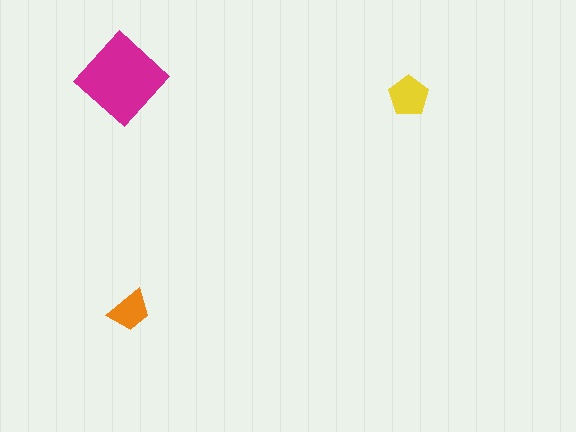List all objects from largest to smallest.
The magenta diamond, the yellow pentagon, the orange trapezoid.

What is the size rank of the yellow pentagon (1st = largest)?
2nd.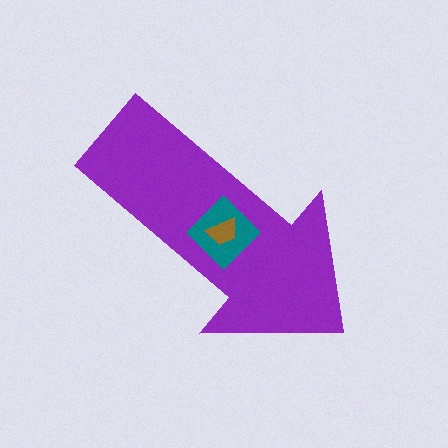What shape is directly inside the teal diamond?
The brown trapezoid.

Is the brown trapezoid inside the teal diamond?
Yes.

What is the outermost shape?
The purple arrow.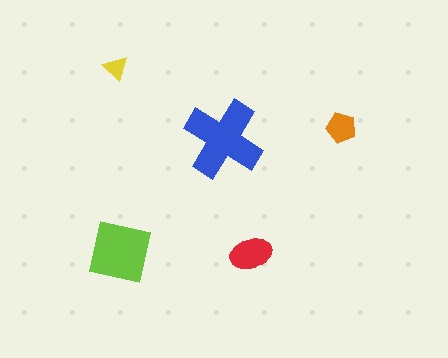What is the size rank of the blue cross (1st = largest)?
1st.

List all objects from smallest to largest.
The yellow triangle, the orange pentagon, the red ellipse, the lime square, the blue cross.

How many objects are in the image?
There are 5 objects in the image.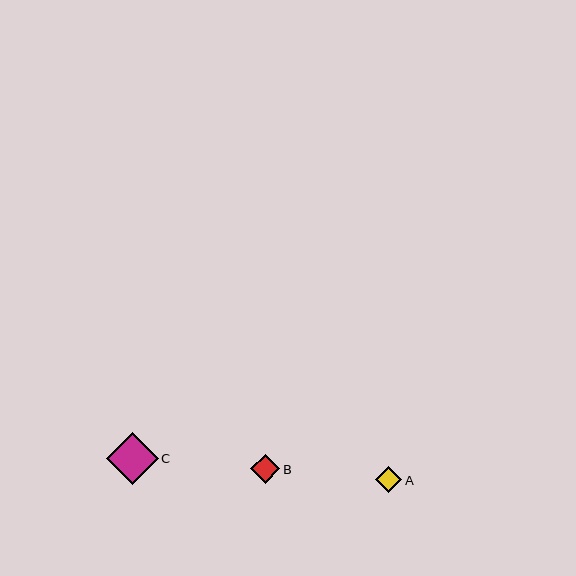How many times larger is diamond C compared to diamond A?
Diamond C is approximately 2.0 times the size of diamond A.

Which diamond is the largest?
Diamond C is the largest with a size of approximately 52 pixels.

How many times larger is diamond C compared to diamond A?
Diamond C is approximately 2.0 times the size of diamond A.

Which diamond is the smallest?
Diamond A is the smallest with a size of approximately 26 pixels.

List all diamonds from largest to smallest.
From largest to smallest: C, B, A.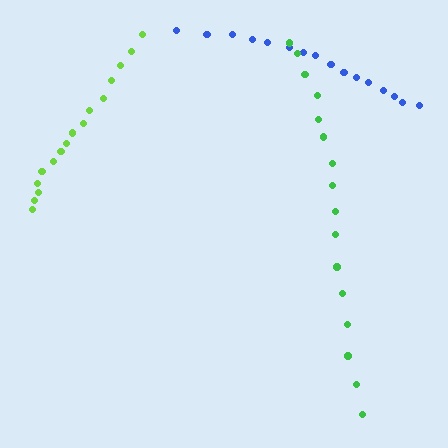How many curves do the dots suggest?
There are 3 distinct paths.